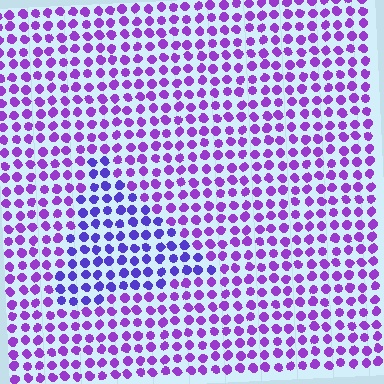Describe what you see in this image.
The image is filled with small purple elements in a uniform arrangement. A triangle-shaped region is visible where the elements are tinted to a slightly different hue, forming a subtle color boundary.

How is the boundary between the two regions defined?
The boundary is defined purely by a slight shift in hue (about 29 degrees). Spacing, size, and orientation are identical on both sides.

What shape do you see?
I see a triangle.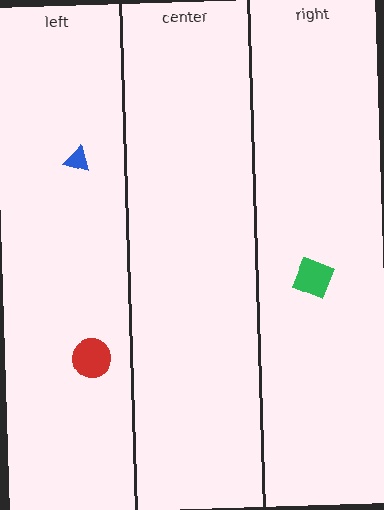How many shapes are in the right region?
1.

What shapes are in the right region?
The green square.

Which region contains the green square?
The right region.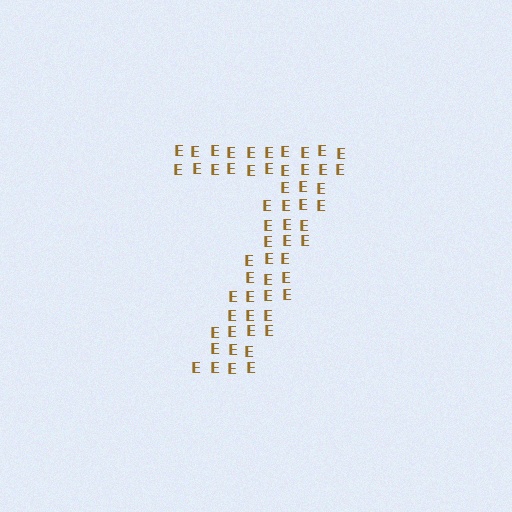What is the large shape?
The large shape is the digit 7.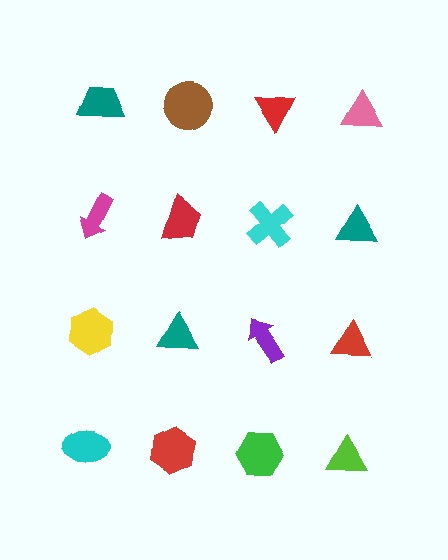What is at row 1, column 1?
A teal trapezoid.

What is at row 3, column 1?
A yellow hexagon.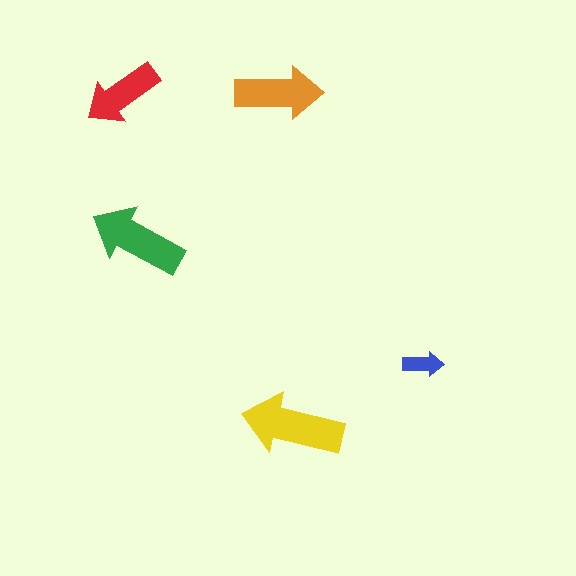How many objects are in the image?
There are 5 objects in the image.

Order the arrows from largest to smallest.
the yellow one, the green one, the orange one, the red one, the blue one.